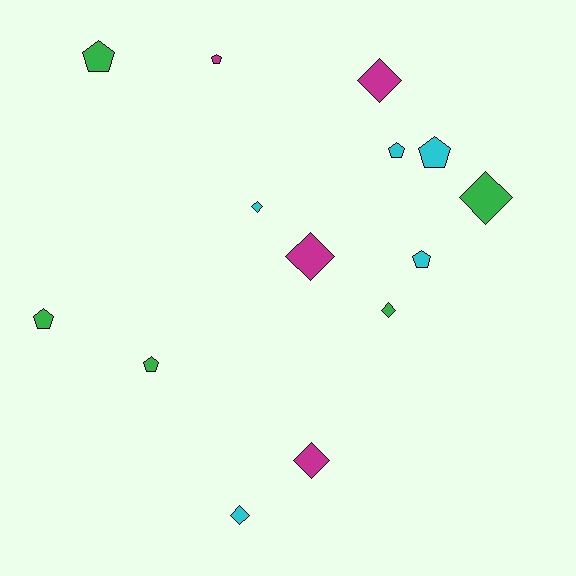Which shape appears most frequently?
Pentagon, with 7 objects.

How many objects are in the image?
There are 14 objects.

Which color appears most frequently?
Cyan, with 5 objects.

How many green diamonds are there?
There are 2 green diamonds.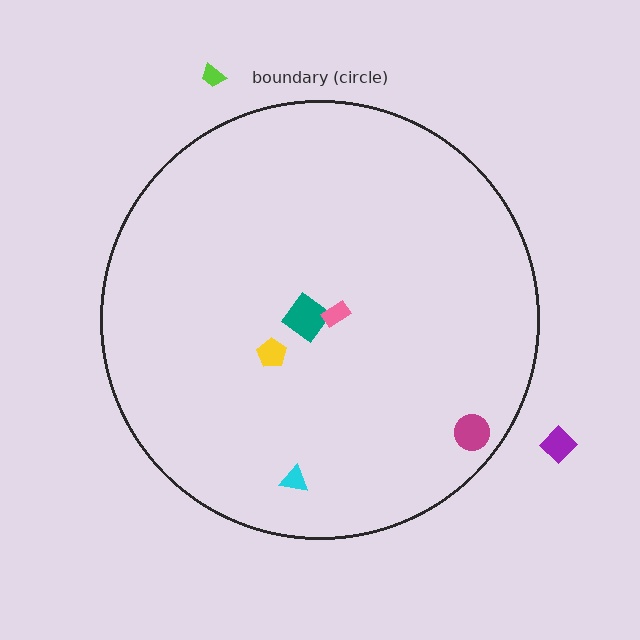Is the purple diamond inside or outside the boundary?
Outside.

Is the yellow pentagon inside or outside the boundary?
Inside.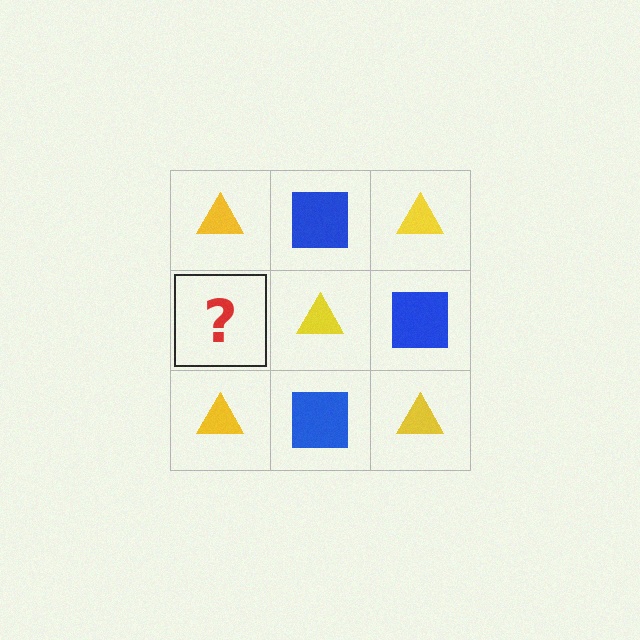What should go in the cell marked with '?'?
The missing cell should contain a blue square.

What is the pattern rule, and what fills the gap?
The rule is that it alternates yellow triangle and blue square in a checkerboard pattern. The gap should be filled with a blue square.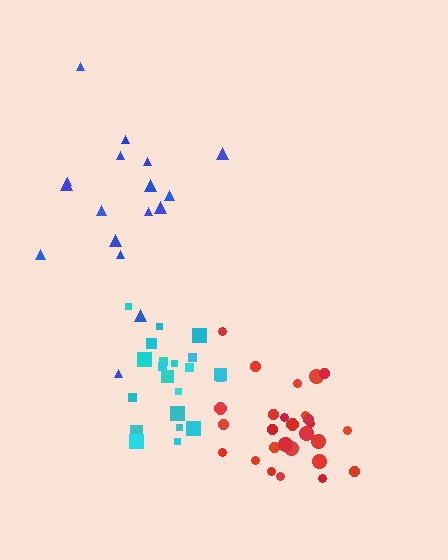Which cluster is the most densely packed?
Red.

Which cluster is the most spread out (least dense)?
Blue.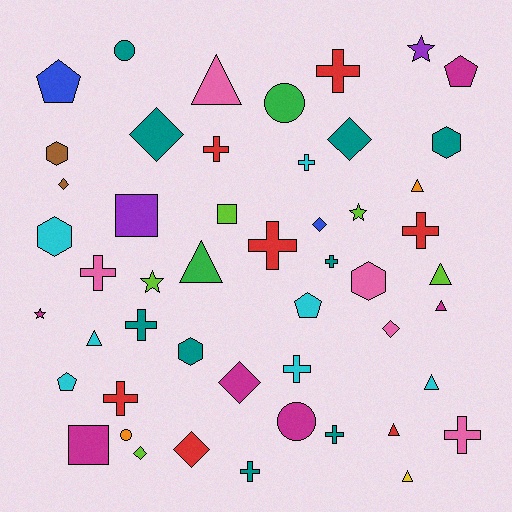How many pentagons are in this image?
There are 4 pentagons.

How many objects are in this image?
There are 50 objects.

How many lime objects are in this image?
There are 5 lime objects.